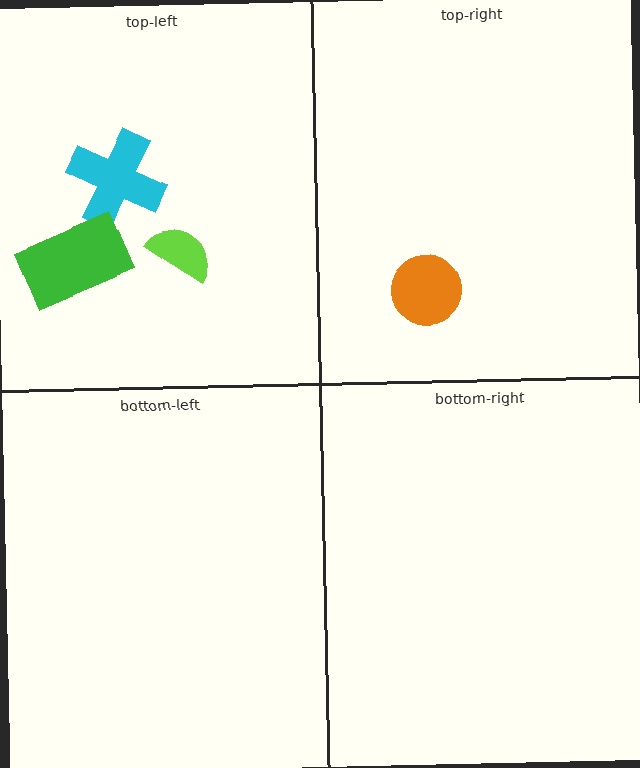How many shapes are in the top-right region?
1.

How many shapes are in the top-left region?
3.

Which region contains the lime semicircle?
The top-left region.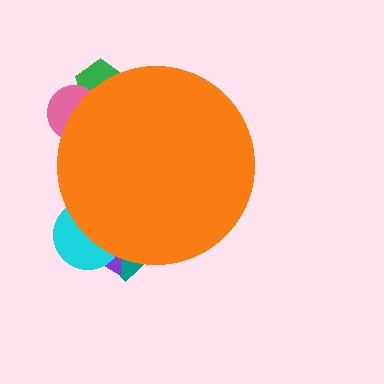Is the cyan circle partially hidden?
Yes, the cyan circle is partially hidden behind the orange circle.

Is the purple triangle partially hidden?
Yes, the purple triangle is partially hidden behind the orange circle.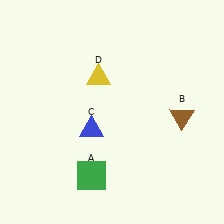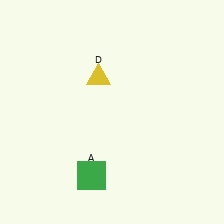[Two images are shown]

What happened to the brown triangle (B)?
The brown triangle (B) was removed in Image 2. It was in the bottom-right area of Image 1.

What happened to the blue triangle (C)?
The blue triangle (C) was removed in Image 2. It was in the bottom-left area of Image 1.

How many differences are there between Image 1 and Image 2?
There are 2 differences between the two images.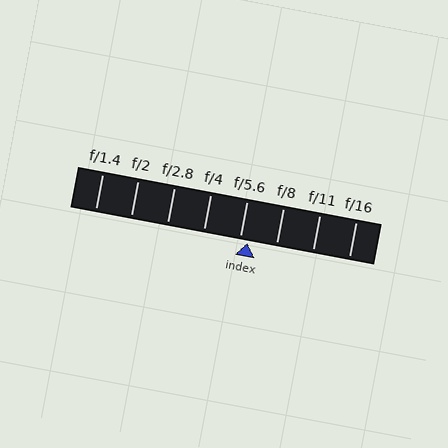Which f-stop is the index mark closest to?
The index mark is closest to f/5.6.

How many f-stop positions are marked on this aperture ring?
There are 8 f-stop positions marked.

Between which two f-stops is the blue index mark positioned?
The index mark is between f/5.6 and f/8.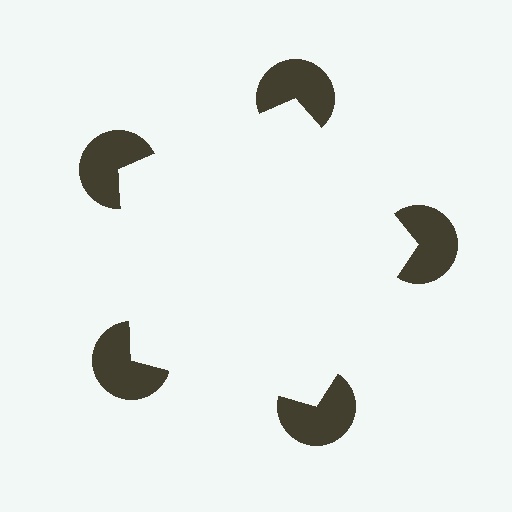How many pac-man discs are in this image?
There are 5 — one at each vertex of the illusory pentagon.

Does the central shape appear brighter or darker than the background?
It typically appears slightly brighter than the background, even though no actual brightness change is drawn.